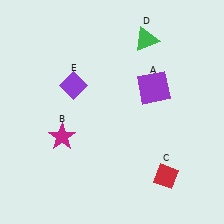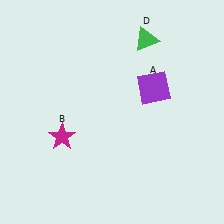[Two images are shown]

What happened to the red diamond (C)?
The red diamond (C) was removed in Image 2. It was in the bottom-right area of Image 1.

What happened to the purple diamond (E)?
The purple diamond (E) was removed in Image 2. It was in the top-left area of Image 1.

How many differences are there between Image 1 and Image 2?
There are 2 differences between the two images.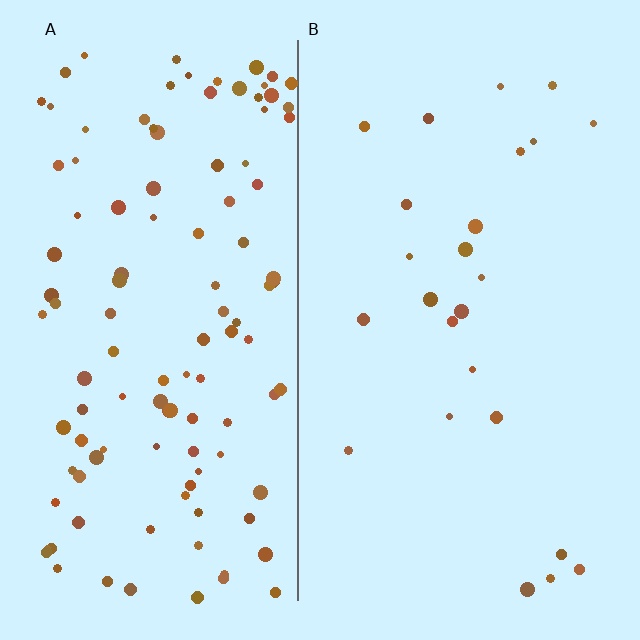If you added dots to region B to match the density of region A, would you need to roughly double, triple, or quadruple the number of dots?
Approximately quadruple.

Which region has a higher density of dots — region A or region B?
A (the left).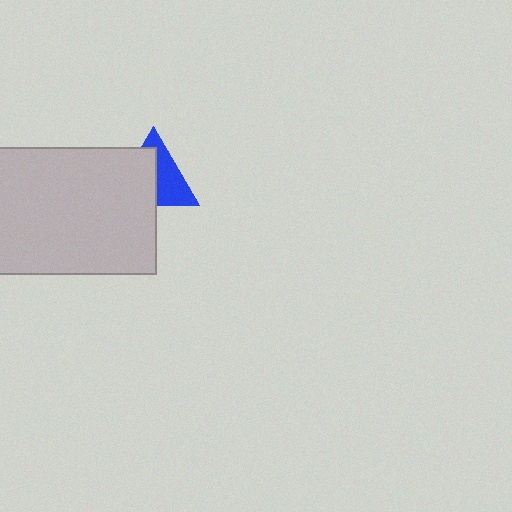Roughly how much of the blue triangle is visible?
About half of it is visible (roughly 47%).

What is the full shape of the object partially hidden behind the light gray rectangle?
The partially hidden object is a blue triangle.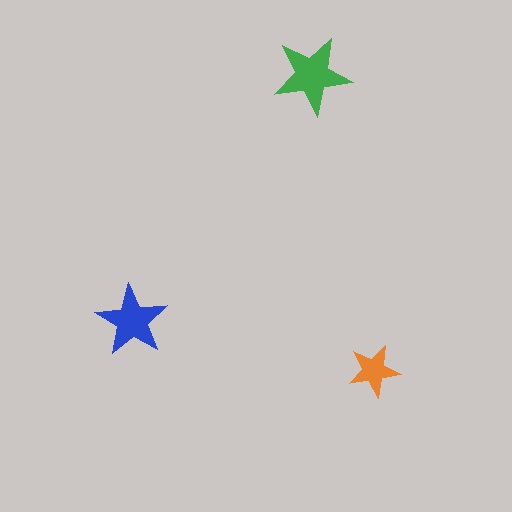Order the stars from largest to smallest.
the green one, the blue one, the orange one.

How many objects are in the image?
There are 3 objects in the image.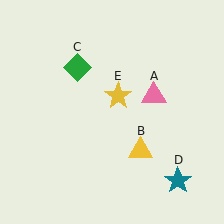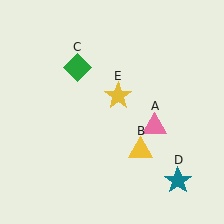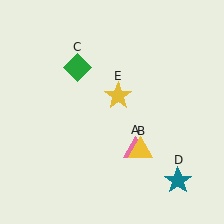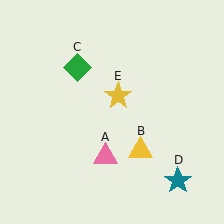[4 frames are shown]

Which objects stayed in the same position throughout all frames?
Yellow triangle (object B) and green diamond (object C) and teal star (object D) and yellow star (object E) remained stationary.